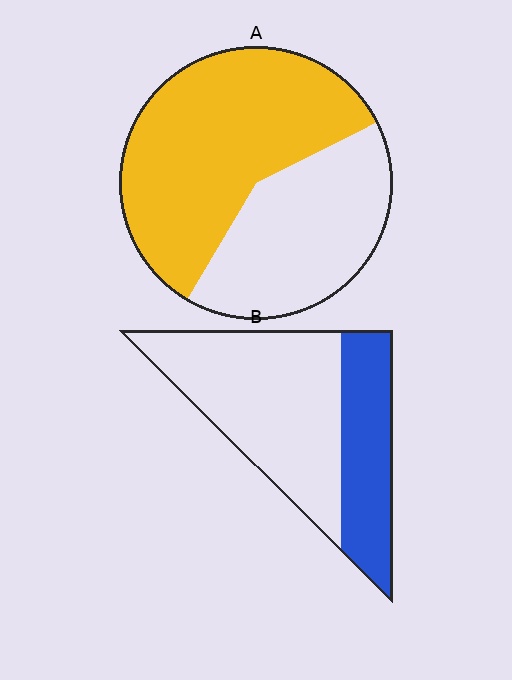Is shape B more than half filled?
No.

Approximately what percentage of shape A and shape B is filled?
A is approximately 60% and B is approximately 35%.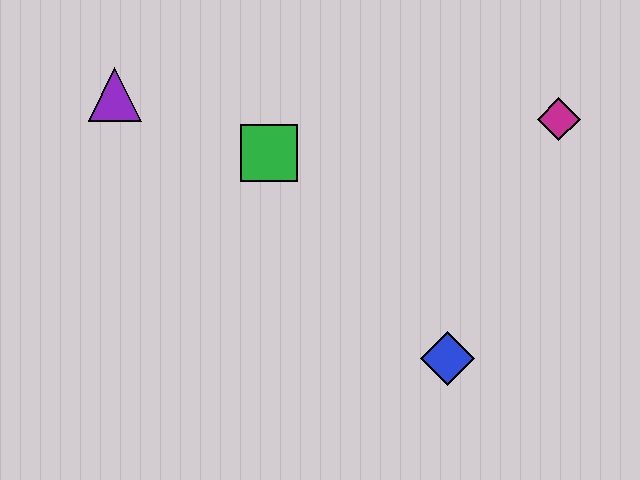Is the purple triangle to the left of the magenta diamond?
Yes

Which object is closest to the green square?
The purple triangle is closest to the green square.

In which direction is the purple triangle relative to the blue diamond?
The purple triangle is to the left of the blue diamond.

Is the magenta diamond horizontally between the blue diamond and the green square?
No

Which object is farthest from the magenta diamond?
The purple triangle is farthest from the magenta diamond.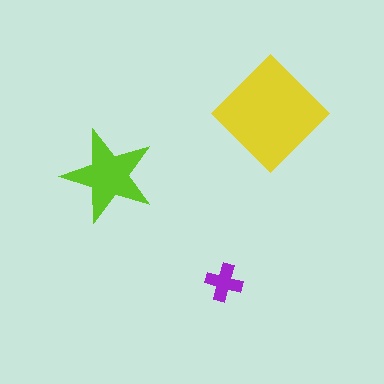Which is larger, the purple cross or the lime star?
The lime star.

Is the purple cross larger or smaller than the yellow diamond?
Smaller.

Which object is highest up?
The yellow diamond is topmost.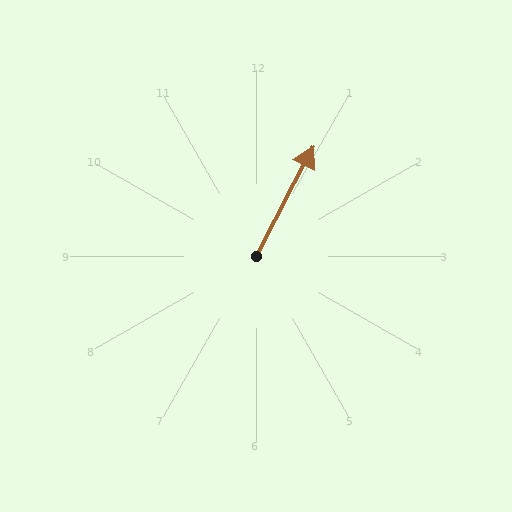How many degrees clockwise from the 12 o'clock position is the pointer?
Approximately 28 degrees.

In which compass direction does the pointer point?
Northeast.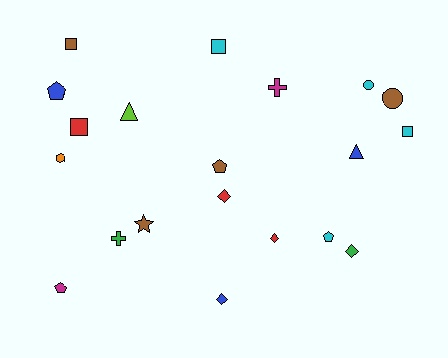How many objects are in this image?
There are 20 objects.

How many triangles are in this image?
There are 2 triangles.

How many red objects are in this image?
There are 3 red objects.